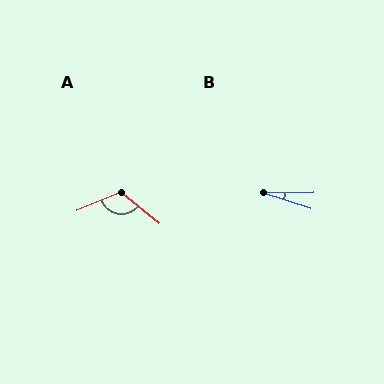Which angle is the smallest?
B, at approximately 18 degrees.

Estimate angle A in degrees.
Approximately 118 degrees.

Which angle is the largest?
A, at approximately 118 degrees.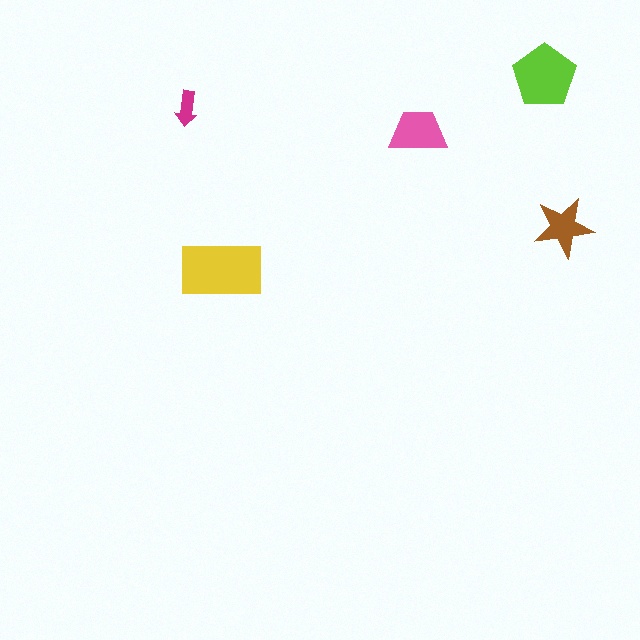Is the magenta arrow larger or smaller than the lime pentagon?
Smaller.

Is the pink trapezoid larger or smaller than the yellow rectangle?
Smaller.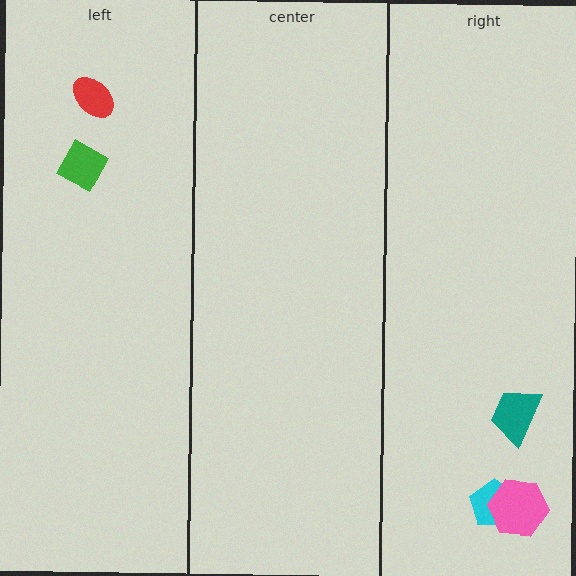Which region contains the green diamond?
The left region.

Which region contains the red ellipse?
The left region.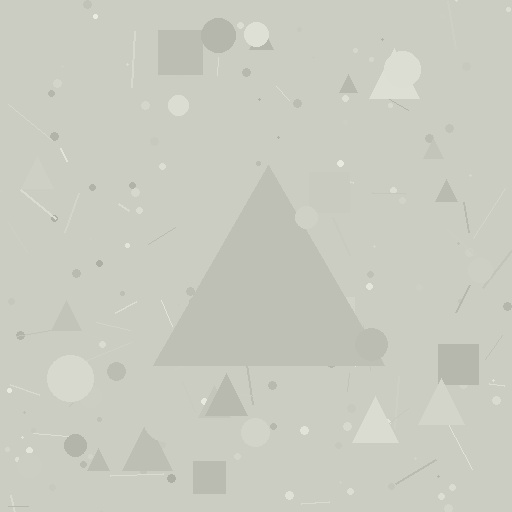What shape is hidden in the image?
A triangle is hidden in the image.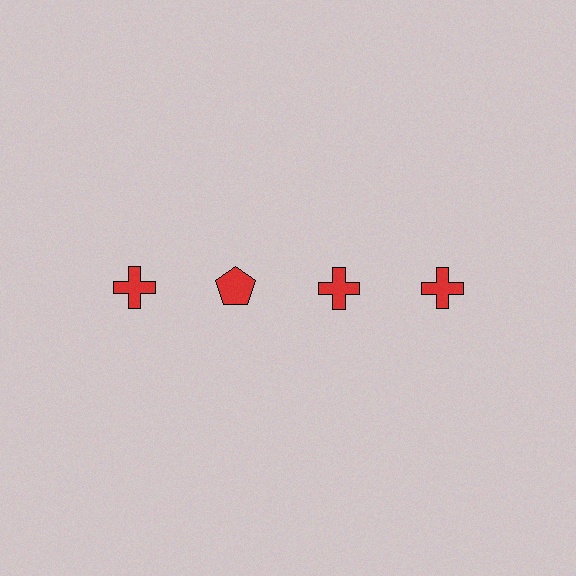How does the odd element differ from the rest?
It has a different shape: pentagon instead of cross.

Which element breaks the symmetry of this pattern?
The red pentagon in the top row, second from left column breaks the symmetry. All other shapes are red crosses.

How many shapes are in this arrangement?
There are 4 shapes arranged in a grid pattern.